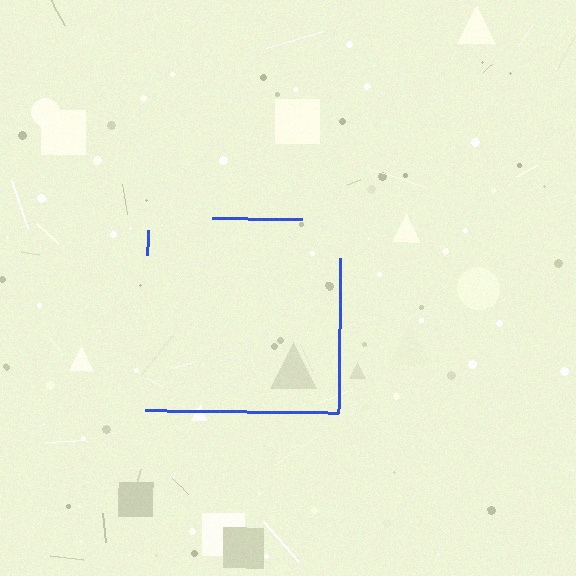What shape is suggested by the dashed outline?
The dashed outline suggests a square.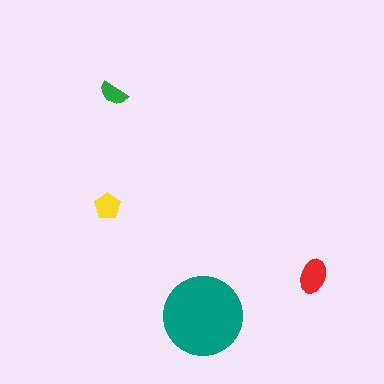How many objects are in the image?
There are 4 objects in the image.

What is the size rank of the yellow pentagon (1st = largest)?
3rd.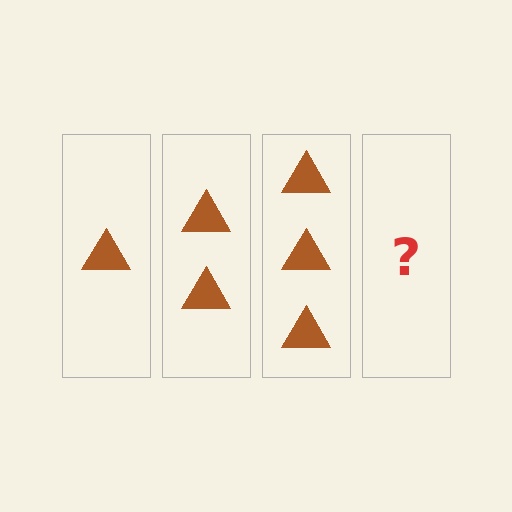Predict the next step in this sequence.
The next step is 4 triangles.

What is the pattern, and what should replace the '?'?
The pattern is that each step adds one more triangle. The '?' should be 4 triangles.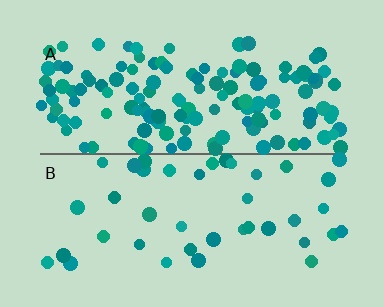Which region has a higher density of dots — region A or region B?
A (the top).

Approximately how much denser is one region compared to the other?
Approximately 3.4× — region A over region B.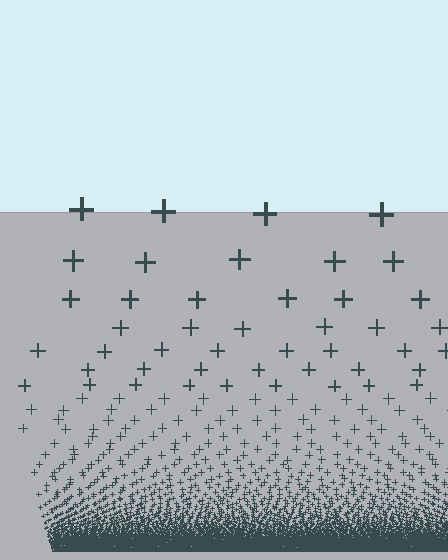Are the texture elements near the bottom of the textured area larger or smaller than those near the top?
Smaller. The gradient is inverted — elements near the bottom are smaller and denser.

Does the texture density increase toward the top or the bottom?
Density increases toward the bottom.